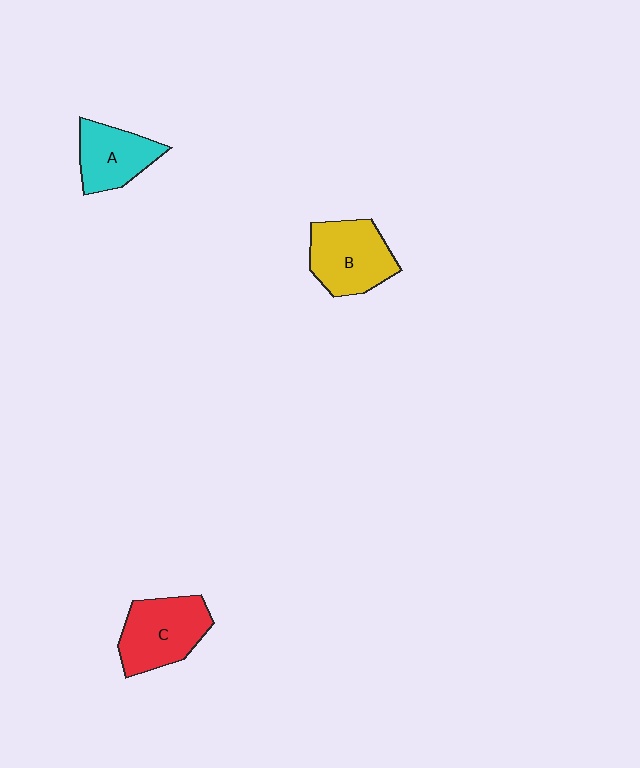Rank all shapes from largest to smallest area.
From largest to smallest: C (red), B (yellow), A (cyan).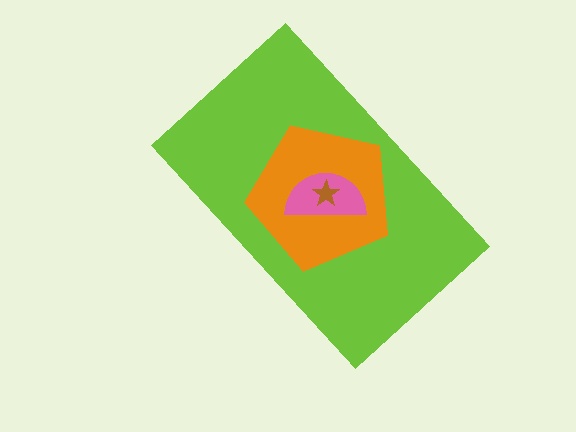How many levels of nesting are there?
4.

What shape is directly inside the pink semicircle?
The brown star.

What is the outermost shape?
The lime rectangle.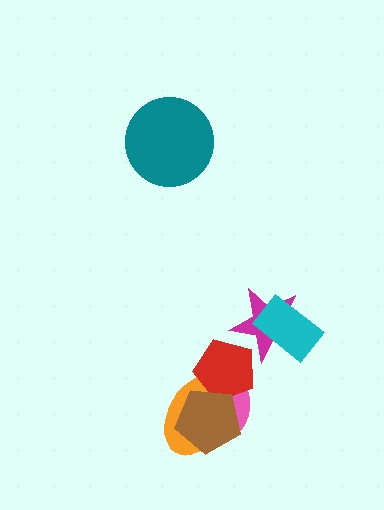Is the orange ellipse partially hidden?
Yes, it is partially covered by another shape.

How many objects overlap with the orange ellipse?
3 objects overlap with the orange ellipse.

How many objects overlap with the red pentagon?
4 objects overlap with the red pentagon.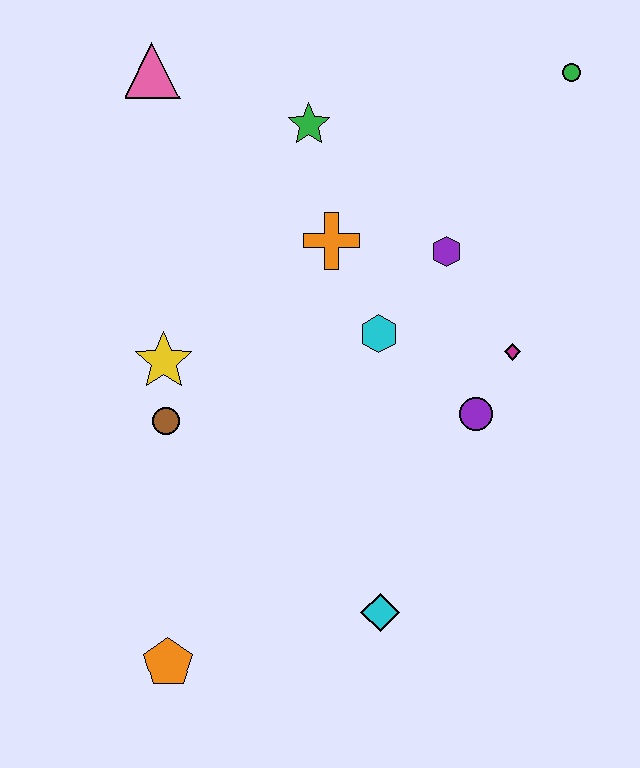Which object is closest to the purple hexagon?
The cyan hexagon is closest to the purple hexagon.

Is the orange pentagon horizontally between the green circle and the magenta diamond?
No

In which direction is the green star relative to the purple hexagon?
The green star is to the left of the purple hexagon.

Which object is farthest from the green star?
The orange pentagon is farthest from the green star.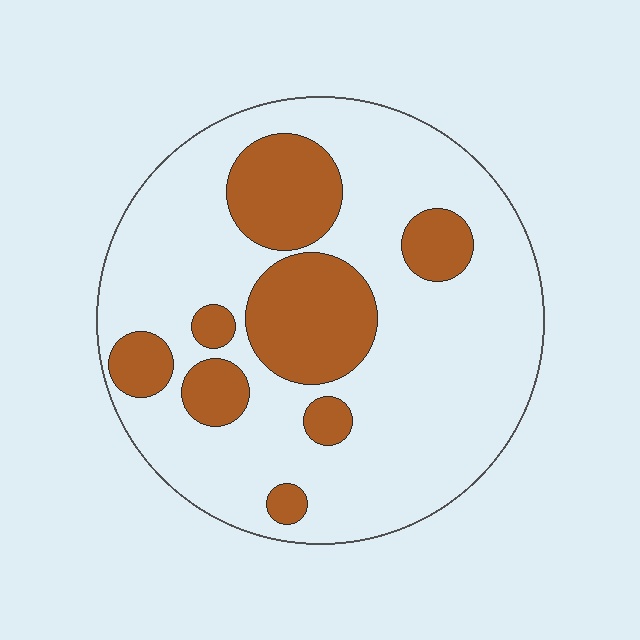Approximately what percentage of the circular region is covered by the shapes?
Approximately 25%.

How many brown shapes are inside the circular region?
8.